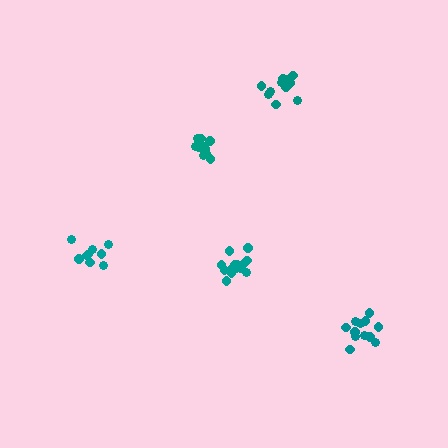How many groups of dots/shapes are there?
There are 5 groups.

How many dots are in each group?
Group 1: 11 dots, Group 2: 9 dots, Group 3: 12 dots, Group 4: 14 dots, Group 5: 12 dots (58 total).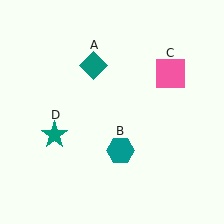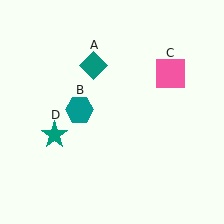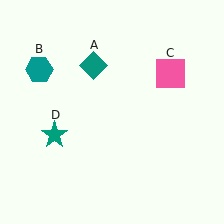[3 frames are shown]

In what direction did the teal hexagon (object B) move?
The teal hexagon (object B) moved up and to the left.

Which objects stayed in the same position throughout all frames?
Teal diamond (object A) and pink square (object C) and teal star (object D) remained stationary.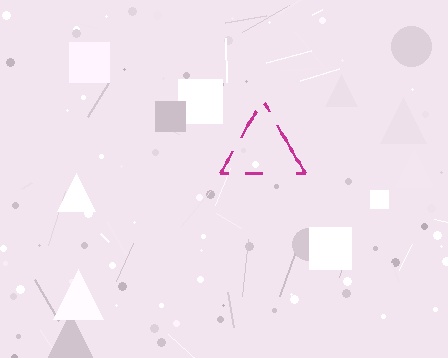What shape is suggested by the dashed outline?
The dashed outline suggests a triangle.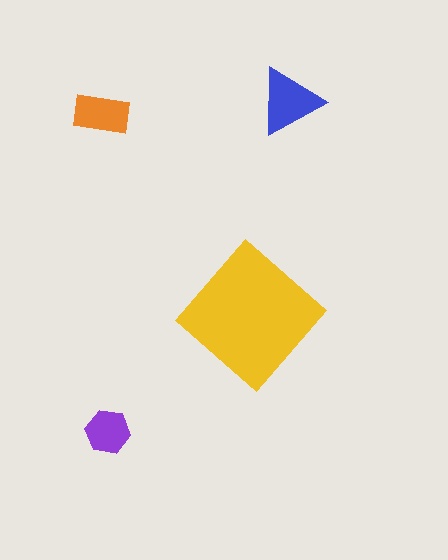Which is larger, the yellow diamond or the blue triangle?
The yellow diamond.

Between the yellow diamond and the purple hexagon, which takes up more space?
The yellow diamond.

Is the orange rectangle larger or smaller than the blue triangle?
Smaller.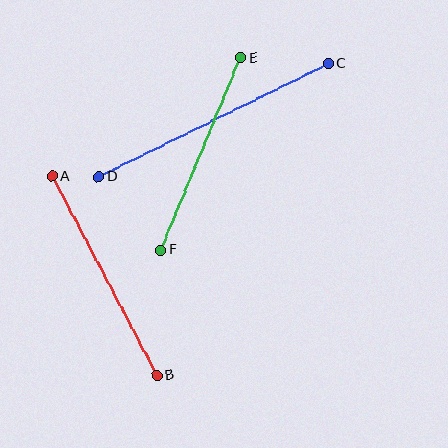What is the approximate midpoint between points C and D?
The midpoint is at approximately (213, 120) pixels.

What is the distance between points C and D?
The distance is approximately 256 pixels.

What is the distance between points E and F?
The distance is approximately 208 pixels.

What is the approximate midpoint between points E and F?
The midpoint is at approximately (201, 154) pixels.